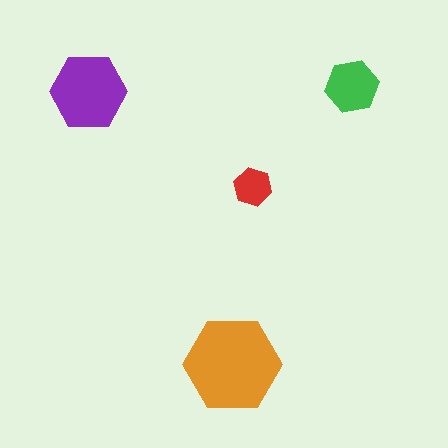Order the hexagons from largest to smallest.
the orange one, the purple one, the green one, the red one.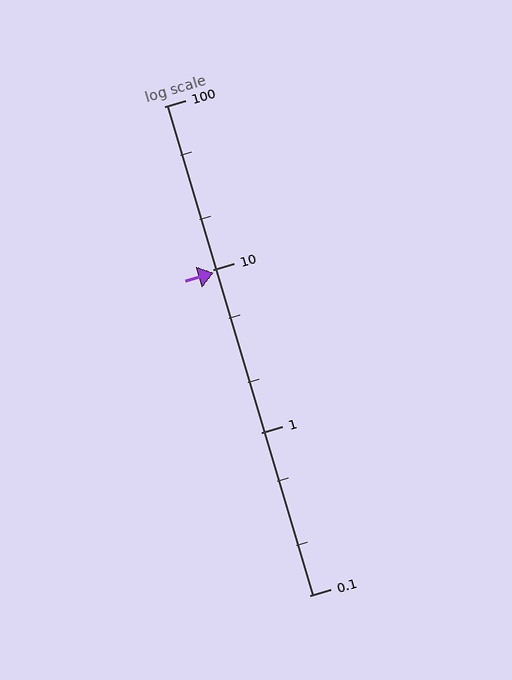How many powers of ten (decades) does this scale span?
The scale spans 3 decades, from 0.1 to 100.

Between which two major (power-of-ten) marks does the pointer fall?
The pointer is between 1 and 10.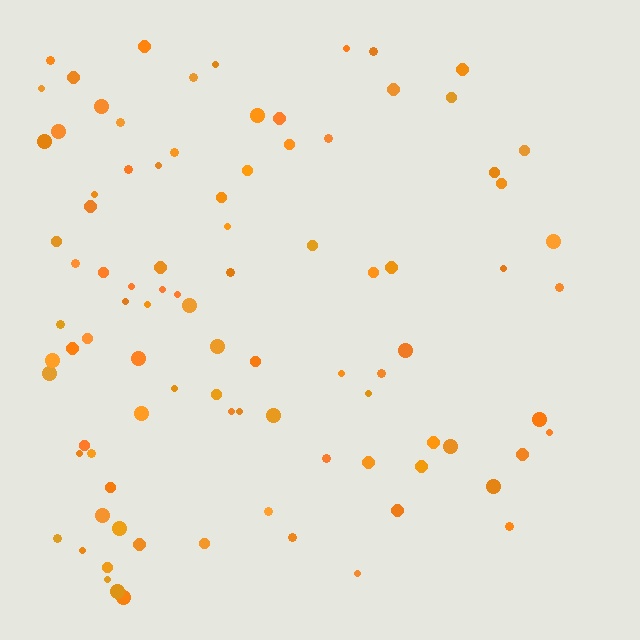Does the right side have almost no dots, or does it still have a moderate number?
Still a moderate number, just noticeably fewer than the left.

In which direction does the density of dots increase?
From right to left, with the left side densest.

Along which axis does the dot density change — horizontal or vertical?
Horizontal.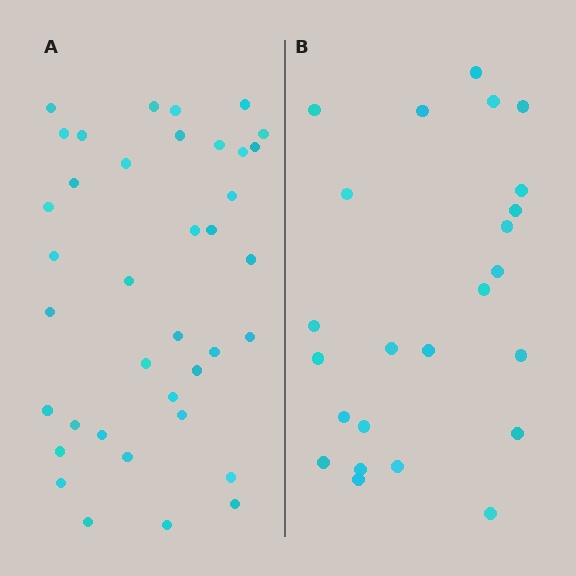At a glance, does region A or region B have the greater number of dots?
Region A (the left region) has more dots.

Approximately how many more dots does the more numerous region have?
Region A has approximately 15 more dots than region B.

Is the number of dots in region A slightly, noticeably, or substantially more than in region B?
Region A has substantially more. The ratio is roughly 1.6 to 1.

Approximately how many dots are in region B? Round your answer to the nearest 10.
About 20 dots. (The exact count is 24, which rounds to 20.)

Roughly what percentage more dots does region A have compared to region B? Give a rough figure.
About 60% more.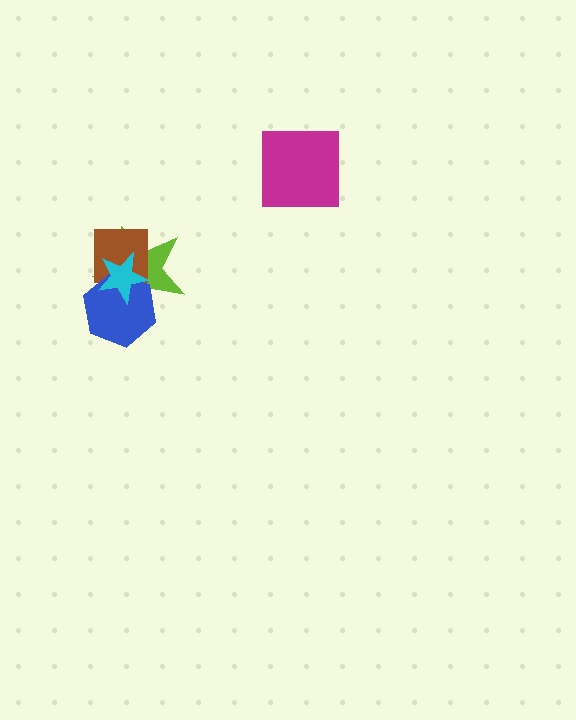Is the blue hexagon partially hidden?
Yes, it is partially covered by another shape.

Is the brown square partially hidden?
Yes, it is partially covered by another shape.